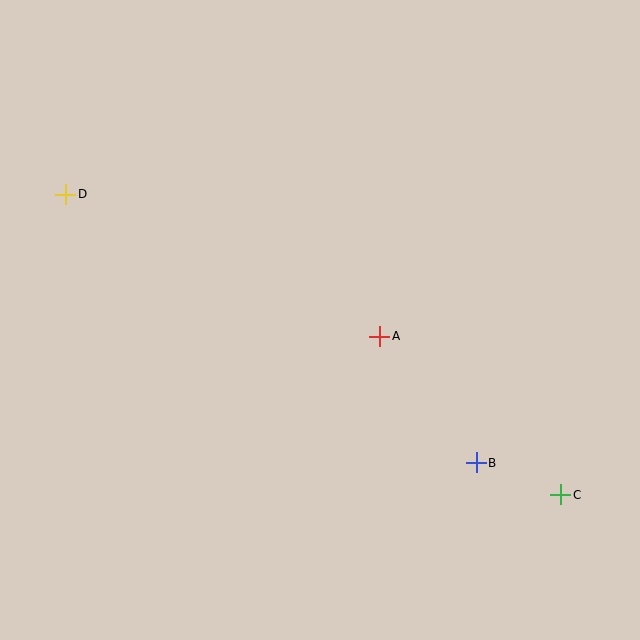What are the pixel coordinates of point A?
Point A is at (380, 336).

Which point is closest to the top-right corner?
Point A is closest to the top-right corner.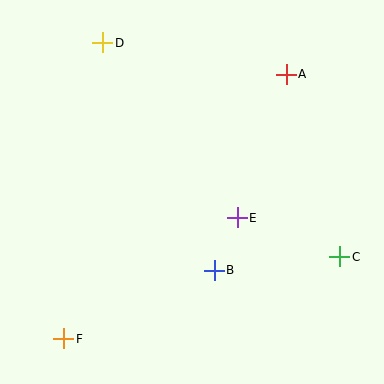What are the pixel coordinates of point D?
Point D is at (103, 43).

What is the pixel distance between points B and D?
The distance between B and D is 253 pixels.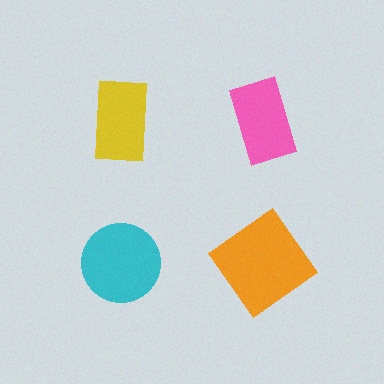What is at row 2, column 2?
An orange diamond.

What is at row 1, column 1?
A yellow rectangle.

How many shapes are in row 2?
2 shapes.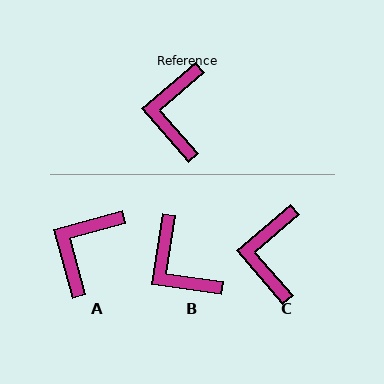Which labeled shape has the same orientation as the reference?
C.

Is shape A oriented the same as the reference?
No, it is off by about 25 degrees.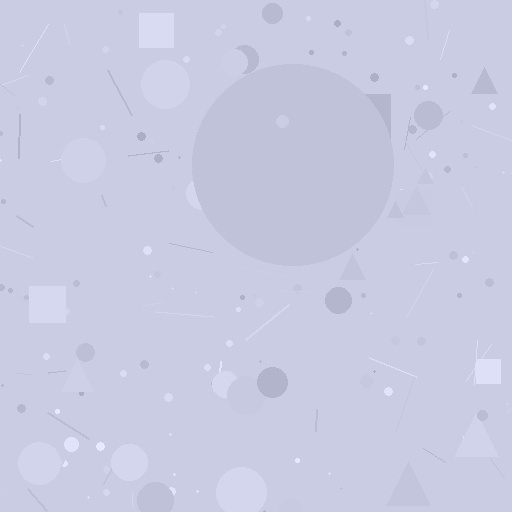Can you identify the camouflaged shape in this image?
The camouflaged shape is a circle.